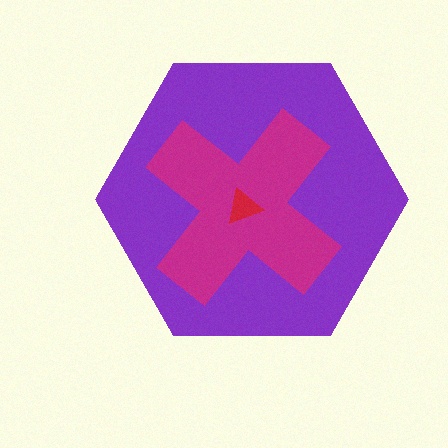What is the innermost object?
The red triangle.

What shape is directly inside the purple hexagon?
The magenta cross.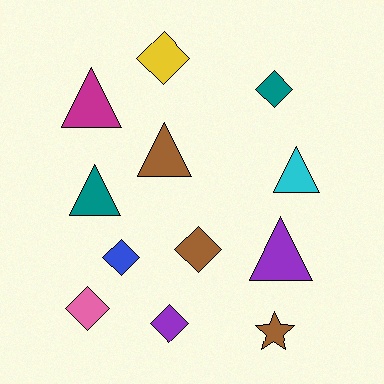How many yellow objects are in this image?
There is 1 yellow object.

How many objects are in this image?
There are 12 objects.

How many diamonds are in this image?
There are 6 diamonds.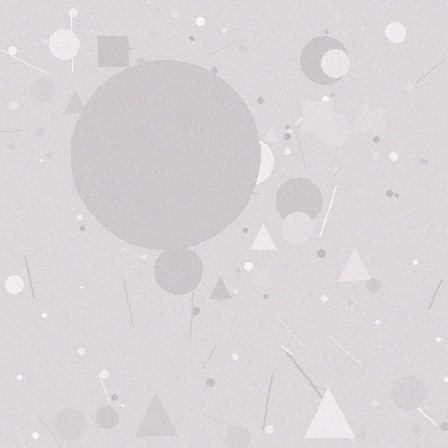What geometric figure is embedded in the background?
A circle is embedded in the background.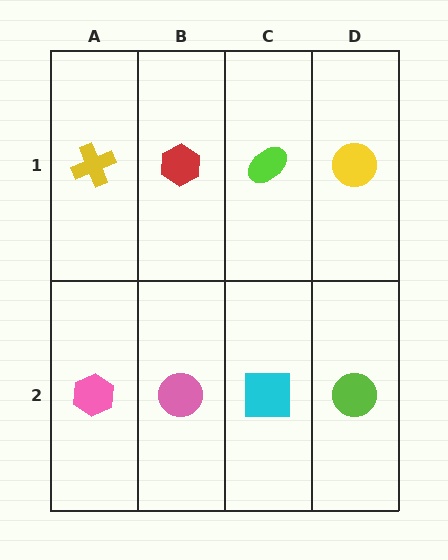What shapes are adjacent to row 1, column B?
A pink circle (row 2, column B), a yellow cross (row 1, column A), a lime ellipse (row 1, column C).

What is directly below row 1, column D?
A lime circle.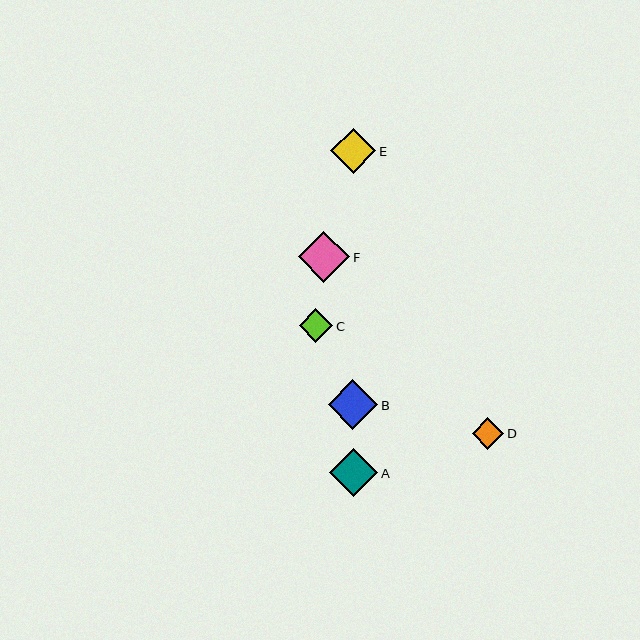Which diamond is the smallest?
Diamond D is the smallest with a size of approximately 31 pixels.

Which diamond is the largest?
Diamond F is the largest with a size of approximately 51 pixels.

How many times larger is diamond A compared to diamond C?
Diamond A is approximately 1.4 times the size of diamond C.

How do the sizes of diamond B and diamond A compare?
Diamond B and diamond A are approximately the same size.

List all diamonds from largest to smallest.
From largest to smallest: F, B, A, E, C, D.